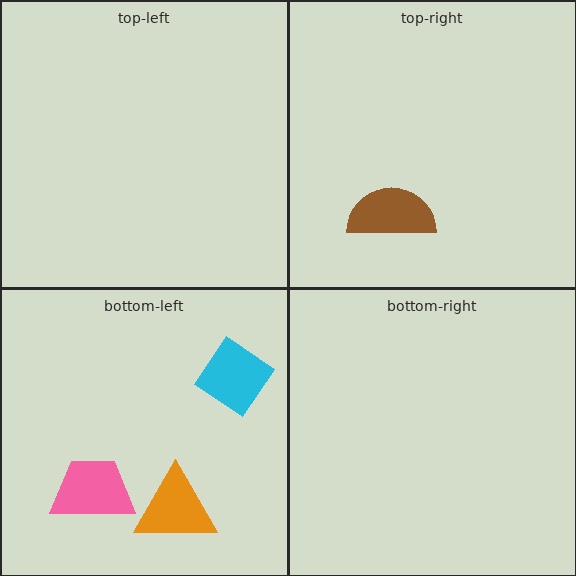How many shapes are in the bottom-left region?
3.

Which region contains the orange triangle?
The bottom-left region.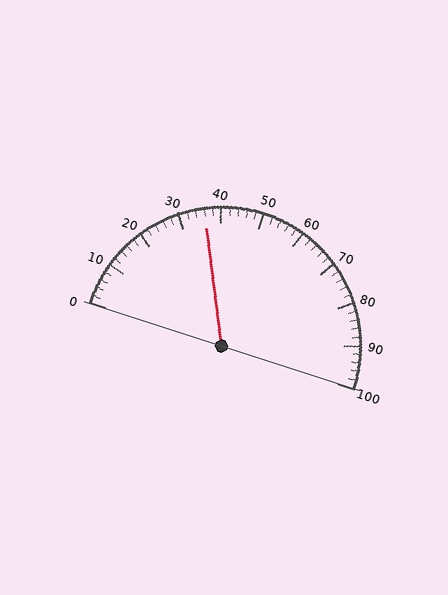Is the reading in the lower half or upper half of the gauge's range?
The reading is in the lower half of the range (0 to 100).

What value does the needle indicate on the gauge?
The needle indicates approximately 36.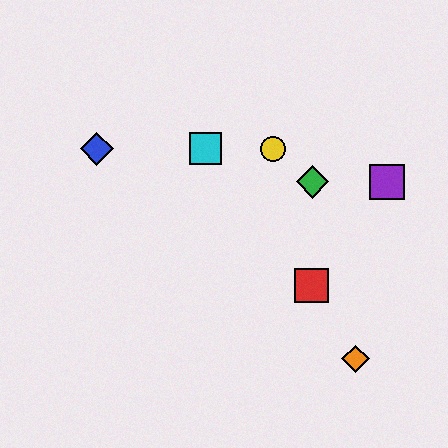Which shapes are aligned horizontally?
The blue diamond, the yellow circle, the cyan square are aligned horizontally.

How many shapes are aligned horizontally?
3 shapes (the blue diamond, the yellow circle, the cyan square) are aligned horizontally.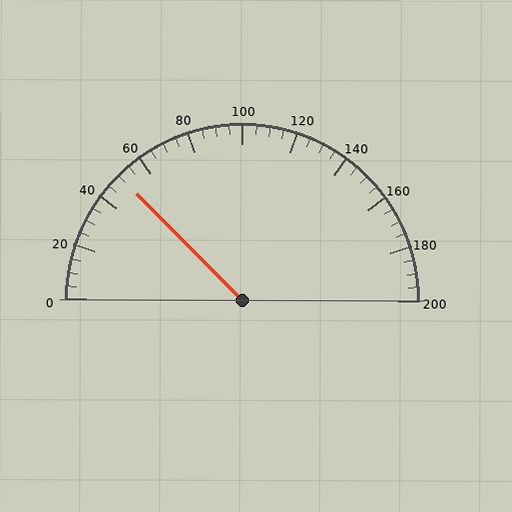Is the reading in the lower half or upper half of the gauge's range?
The reading is in the lower half of the range (0 to 200).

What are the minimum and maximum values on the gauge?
The gauge ranges from 0 to 200.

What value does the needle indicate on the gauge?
The needle indicates approximately 50.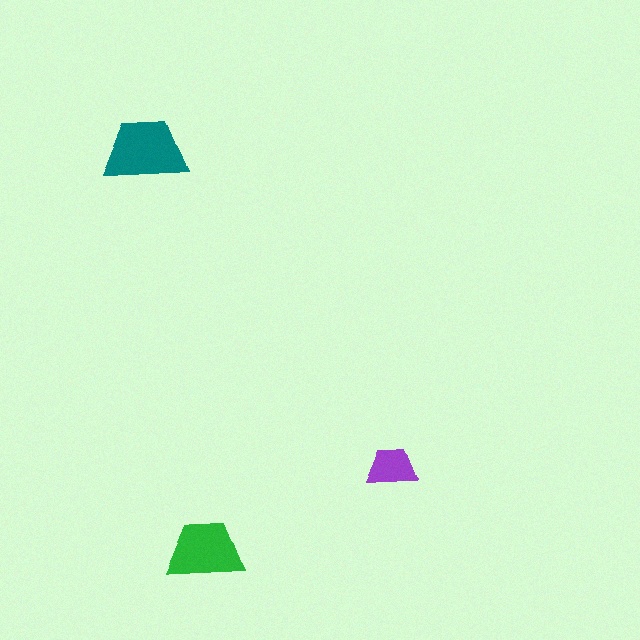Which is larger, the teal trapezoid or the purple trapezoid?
The teal one.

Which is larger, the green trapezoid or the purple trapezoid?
The green one.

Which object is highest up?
The teal trapezoid is topmost.